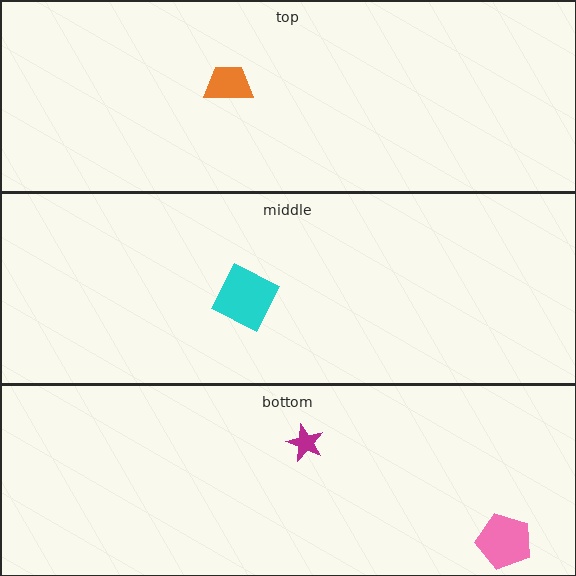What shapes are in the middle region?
The cyan square.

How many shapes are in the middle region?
1.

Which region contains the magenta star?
The bottom region.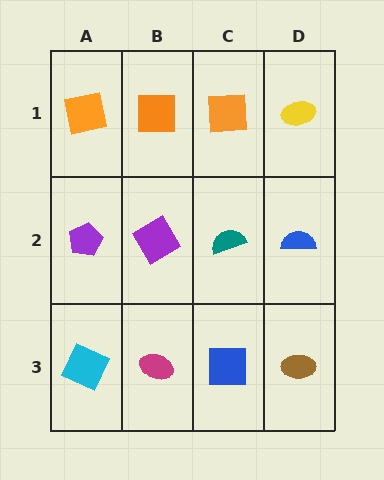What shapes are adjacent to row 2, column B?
An orange square (row 1, column B), a magenta ellipse (row 3, column B), a purple pentagon (row 2, column A), a teal semicircle (row 2, column C).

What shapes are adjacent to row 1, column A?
A purple pentagon (row 2, column A), an orange square (row 1, column B).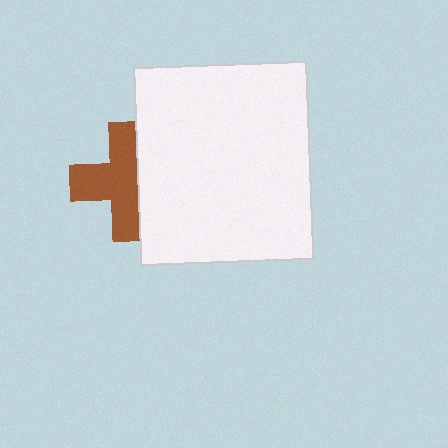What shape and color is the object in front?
The object in front is a white rectangle.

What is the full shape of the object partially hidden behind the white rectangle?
The partially hidden object is a brown cross.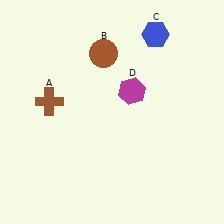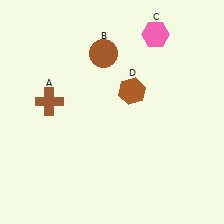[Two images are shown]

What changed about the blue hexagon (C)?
In Image 1, C is blue. In Image 2, it changed to pink.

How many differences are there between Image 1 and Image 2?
There are 2 differences between the two images.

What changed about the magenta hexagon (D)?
In Image 1, D is magenta. In Image 2, it changed to brown.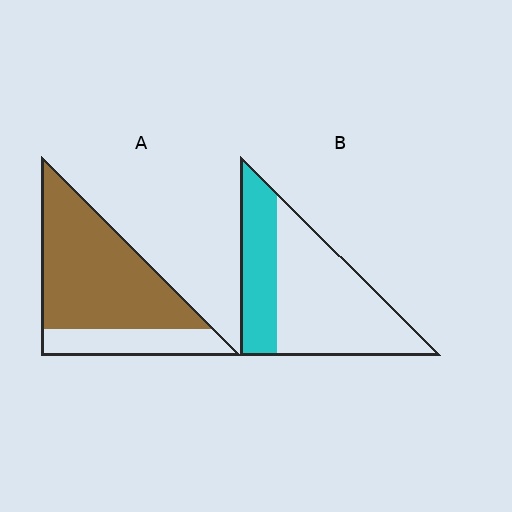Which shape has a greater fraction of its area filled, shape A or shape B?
Shape A.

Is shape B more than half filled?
No.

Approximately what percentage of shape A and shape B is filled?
A is approximately 75% and B is approximately 35%.